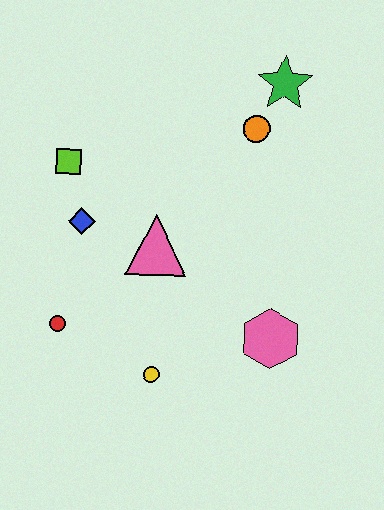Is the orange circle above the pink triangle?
Yes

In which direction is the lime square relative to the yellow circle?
The lime square is above the yellow circle.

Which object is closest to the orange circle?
The green star is closest to the orange circle.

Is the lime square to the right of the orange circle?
No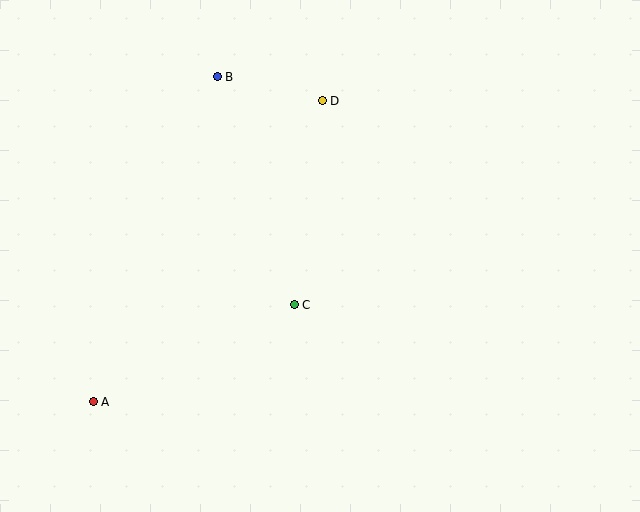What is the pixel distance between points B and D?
The distance between B and D is 108 pixels.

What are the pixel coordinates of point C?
Point C is at (294, 305).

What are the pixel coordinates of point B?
Point B is at (217, 77).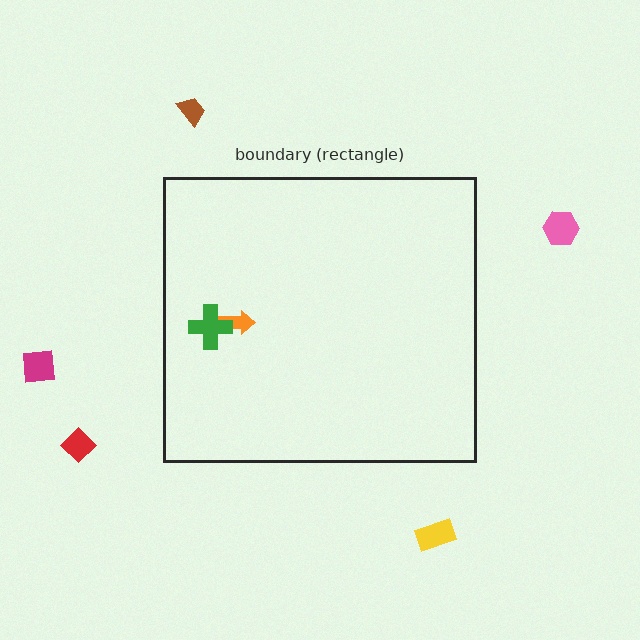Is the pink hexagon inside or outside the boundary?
Outside.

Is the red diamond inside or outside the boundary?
Outside.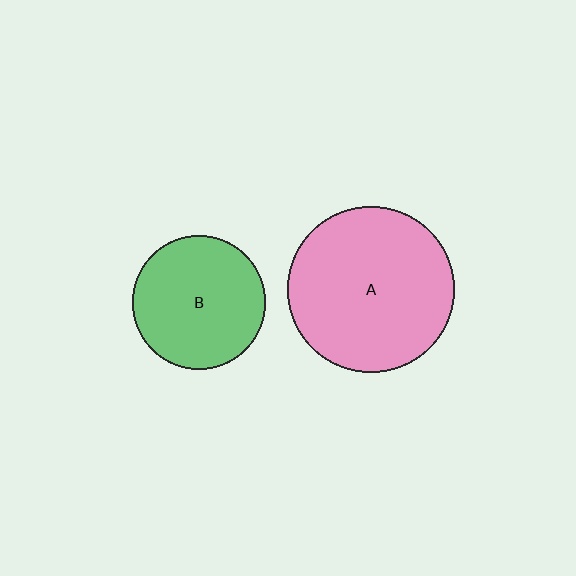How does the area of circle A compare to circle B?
Approximately 1.5 times.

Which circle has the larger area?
Circle A (pink).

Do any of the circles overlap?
No, none of the circles overlap.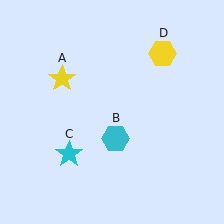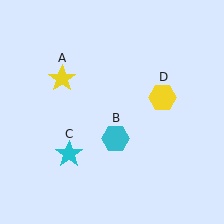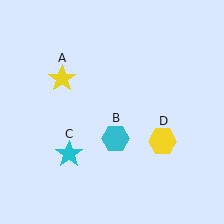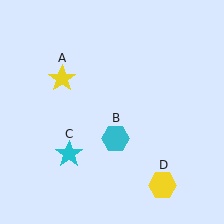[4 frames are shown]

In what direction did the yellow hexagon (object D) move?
The yellow hexagon (object D) moved down.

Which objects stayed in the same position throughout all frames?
Yellow star (object A) and cyan hexagon (object B) and cyan star (object C) remained stationary.